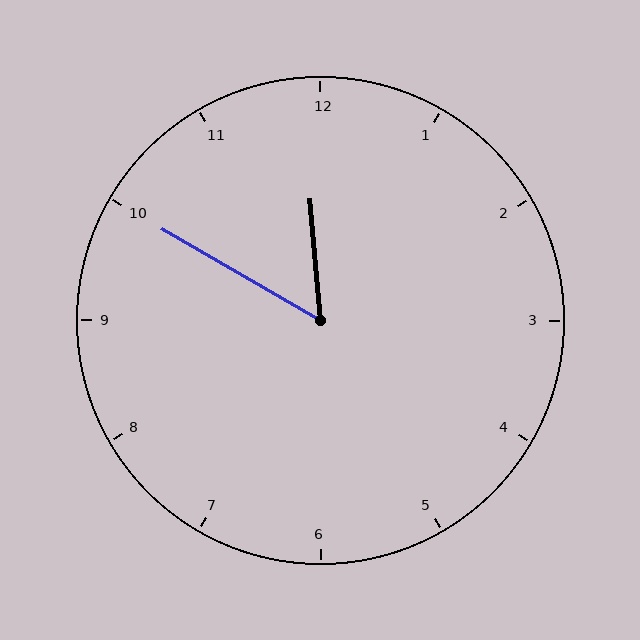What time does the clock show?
11:50.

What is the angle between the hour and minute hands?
Approximately 55 degrees.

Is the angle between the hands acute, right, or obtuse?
It is acute.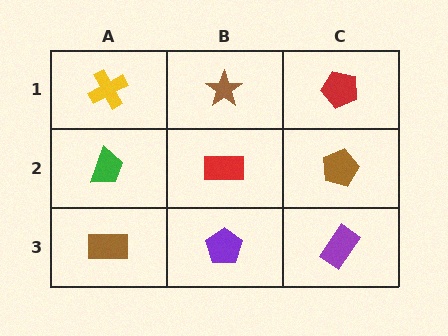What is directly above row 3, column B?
A red rectangle.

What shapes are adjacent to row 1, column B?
A red rectangle (row 2, column B), a yellow cross (row 1, column A), a red pentagon (row 1, column C).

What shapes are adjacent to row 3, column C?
A brown pentagon (row 2, column C), a purple pentagon (row 3, column B).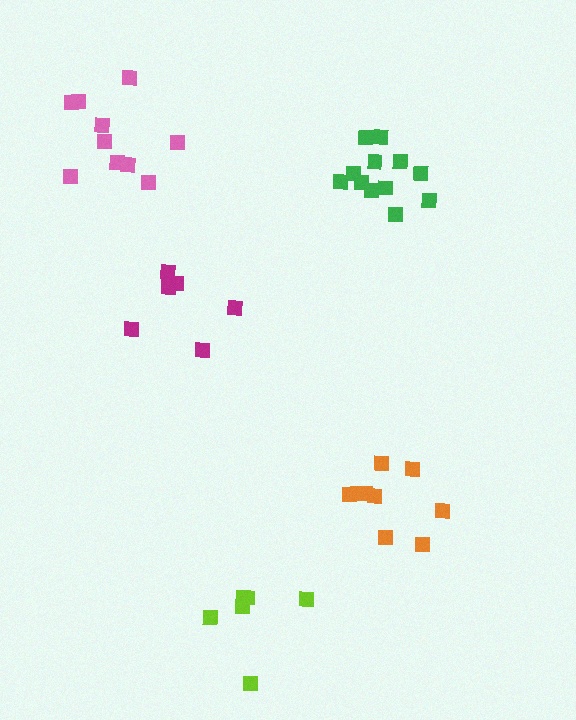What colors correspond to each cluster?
The clusters are colored: green, orange, magenta, lime, pink.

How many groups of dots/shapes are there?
There are 5 groups.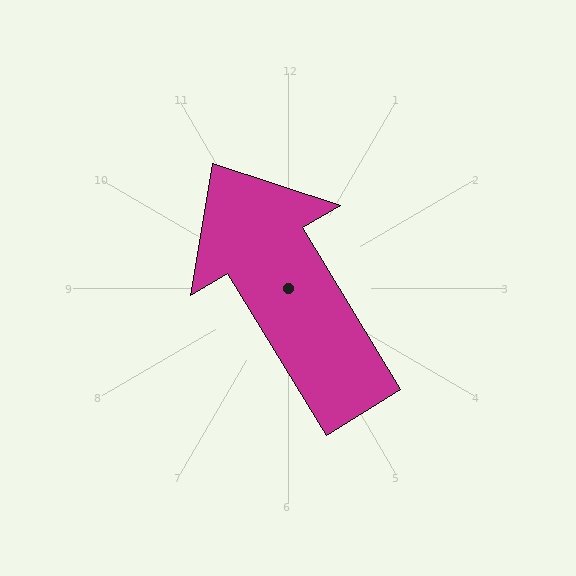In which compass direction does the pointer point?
Northwest.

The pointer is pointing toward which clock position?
Roughly 11 o'clock.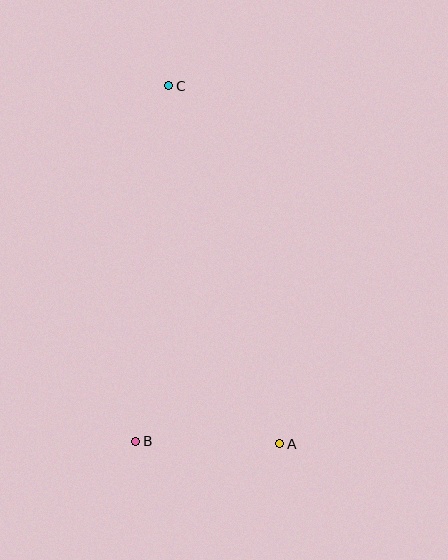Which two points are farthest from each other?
Points A and C are farthest from each other.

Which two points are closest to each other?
Points A and B are closest to each other.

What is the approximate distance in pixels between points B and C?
The distance between B and C is approximately 357 pixels.